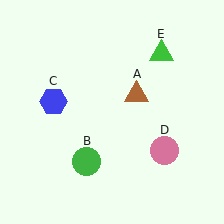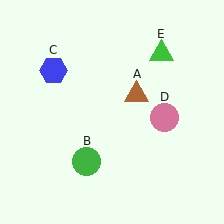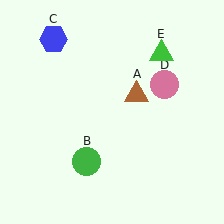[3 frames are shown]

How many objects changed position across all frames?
2 objects changed position: blue hexagon (object C), pink circle (object D).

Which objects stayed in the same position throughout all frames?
Brown triangle (object A) and green circle (object B) and green triangle (object E) remained stationary.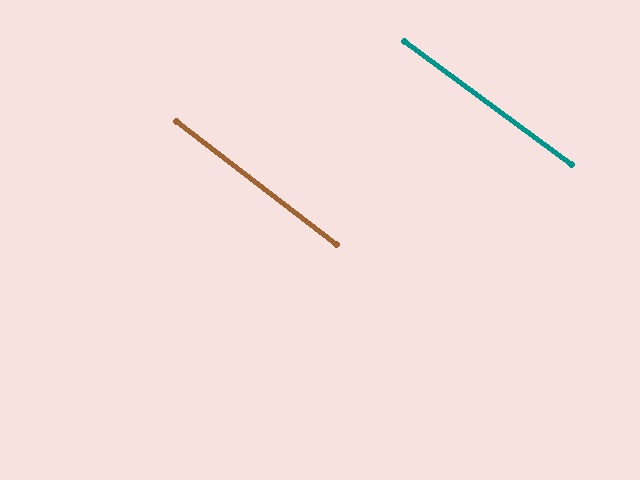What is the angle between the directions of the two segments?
Approximately 1 degree.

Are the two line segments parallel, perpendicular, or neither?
Parallel — their directions differ by only 1.2°.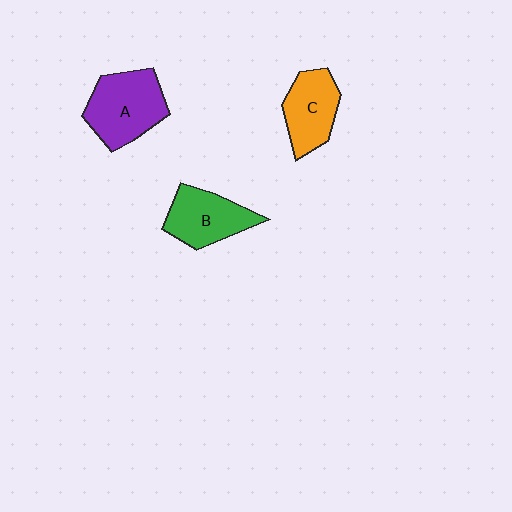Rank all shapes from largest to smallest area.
From largest to smallest: A (purple), B (green), C (orange).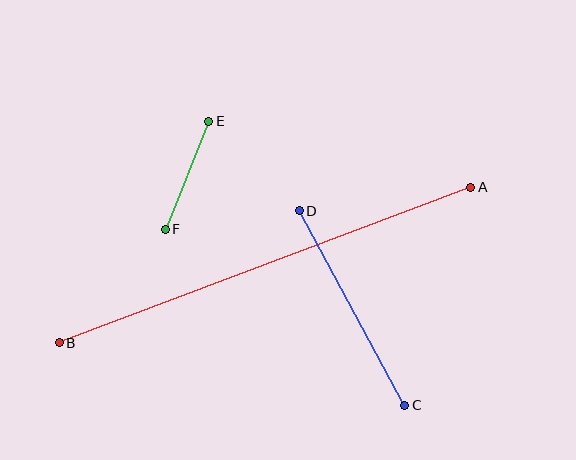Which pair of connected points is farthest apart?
Points A and B are farthest apart.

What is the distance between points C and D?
The distance is approximately 221 pixels.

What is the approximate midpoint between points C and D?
The midpoint is at approximately (352, 308) pixels.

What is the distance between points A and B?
The distance is approximately 440 pixels.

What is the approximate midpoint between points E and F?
The midpoint is at approximately (187, 175) pixels.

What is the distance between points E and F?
The distance is approximately 117 pixels.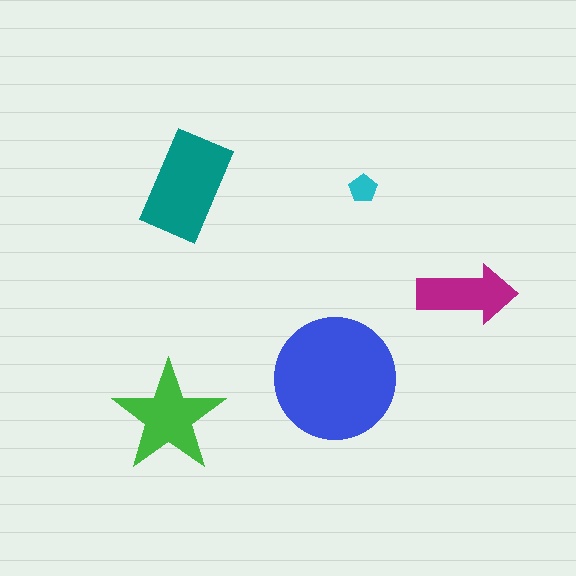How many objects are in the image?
There are 5 objects in the image.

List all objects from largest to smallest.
The blue circle, the teal rectangle, the green star, the magenta arrow, the cyan pentagon.